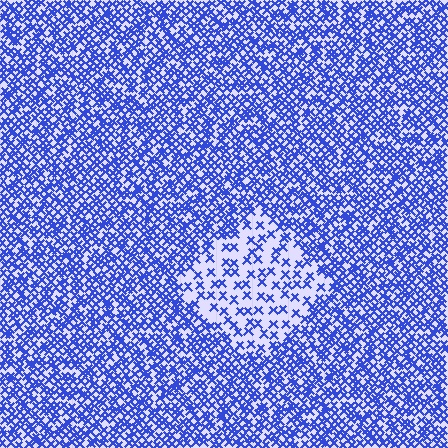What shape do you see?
I see a diamond.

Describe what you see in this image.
The image contains small blue elements arranged at two different densities. A diamond-shaped region is visible where the elements are less densely packed than the surrounding area.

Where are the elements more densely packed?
The elements are more densely packed outside the diamond boundary.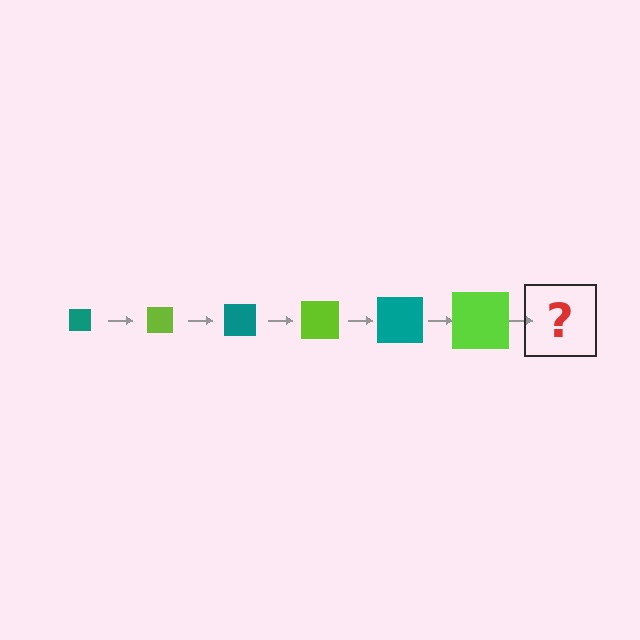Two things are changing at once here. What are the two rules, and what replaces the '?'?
The two rules are that the square grows larger each step and the color cycles through teal and lime. The '?' should be a teal square, larger than the previous one.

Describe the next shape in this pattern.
It should be a teal square, larger than the previous one.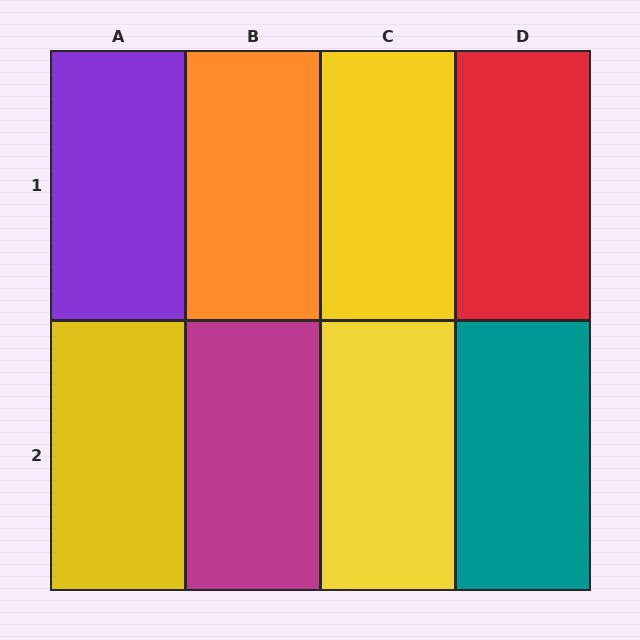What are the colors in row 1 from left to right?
Purple, orange, yellow, red.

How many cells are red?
1 cell is red.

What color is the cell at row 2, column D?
Teal.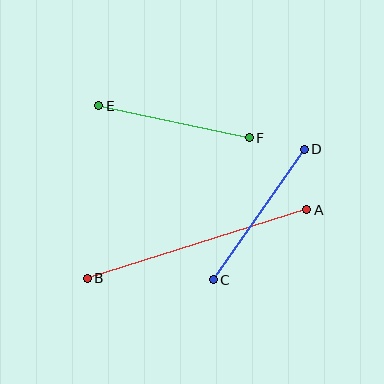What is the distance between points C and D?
The distance is approximately 159 pixels.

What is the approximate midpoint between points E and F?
The midpoint is at approximately (174, 122) pixels.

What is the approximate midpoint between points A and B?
The midpoint is at approximately (197, 244) pixels.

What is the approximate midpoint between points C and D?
The midpoint is at approximately (259, 215) pixels.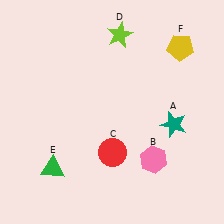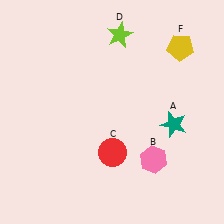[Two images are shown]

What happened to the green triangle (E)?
The green triangle (E) was removed in Image 2. It was in the bottom-left area of Image 1.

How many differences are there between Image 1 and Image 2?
There is 1 difference between the two images.